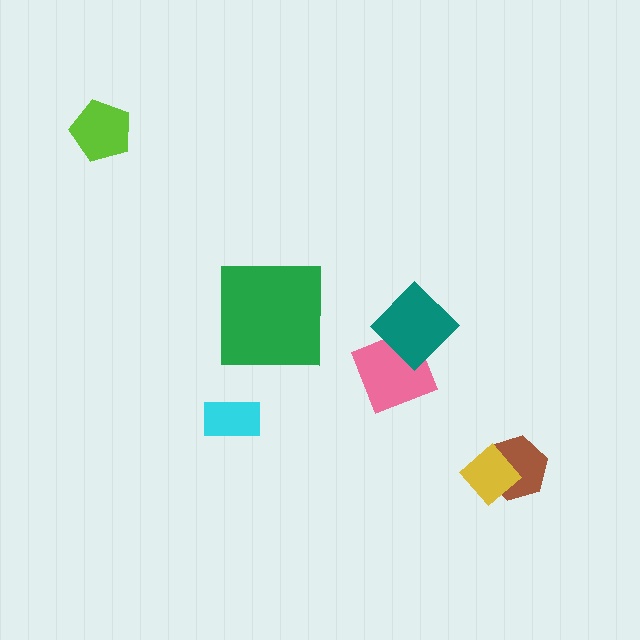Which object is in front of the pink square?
The teal diamond is in front of the pink square.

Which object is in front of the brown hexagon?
The yellow diamond is in front of the brown hexagon.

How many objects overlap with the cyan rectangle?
0 objects overlap with the cyan rectangle.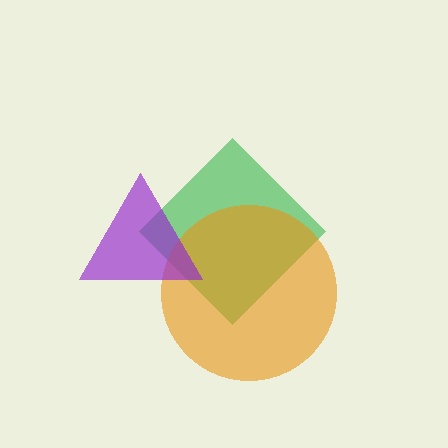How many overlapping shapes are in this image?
There are 3 overlapping shapes in the image.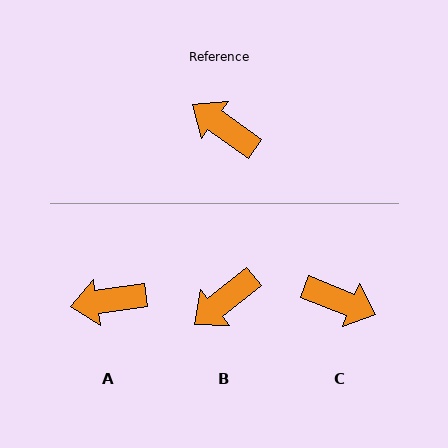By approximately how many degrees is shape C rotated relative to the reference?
Approximately 166 degrees clockwise.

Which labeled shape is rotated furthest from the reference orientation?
C, about 166 degrees away.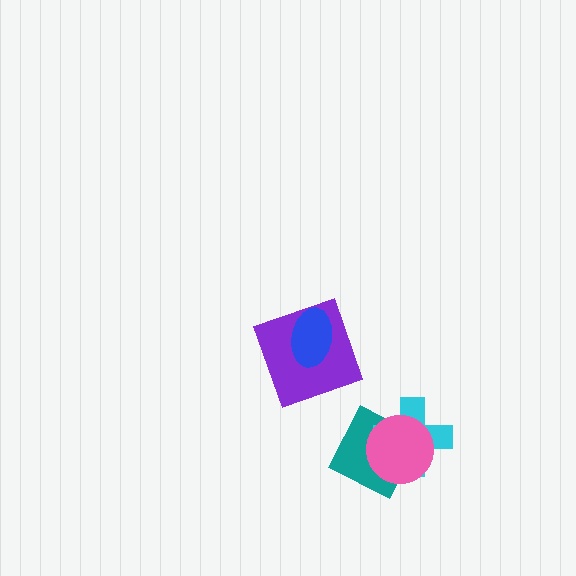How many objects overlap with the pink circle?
2 objects overlap with the pink circle.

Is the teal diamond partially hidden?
Yes, it is partially covered by another shape.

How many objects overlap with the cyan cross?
2 objects overlap with the cyan cross.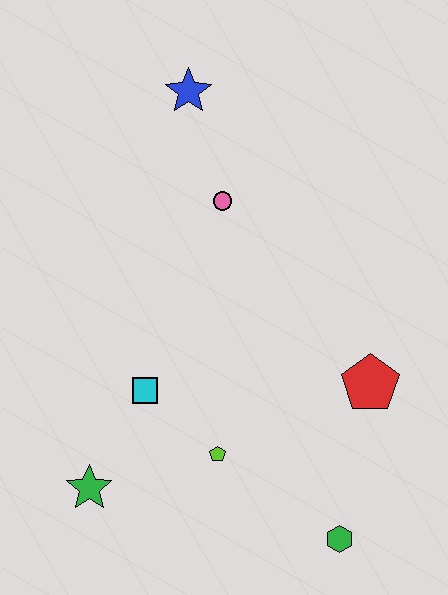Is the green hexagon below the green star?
Yes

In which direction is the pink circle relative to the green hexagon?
The pink circle is above the green hexagon.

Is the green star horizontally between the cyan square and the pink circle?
No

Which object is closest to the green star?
The cyan square is closest to the green star.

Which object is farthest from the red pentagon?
The blue star is farthest from the red pentagon.